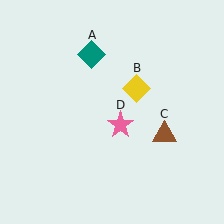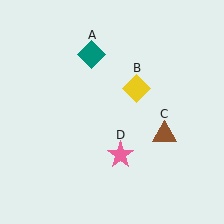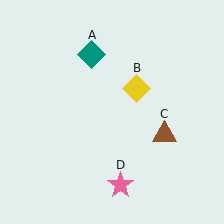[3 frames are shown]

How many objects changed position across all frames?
1 object changed position: pink star (object D).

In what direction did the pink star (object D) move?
The pink star (object D) moved down.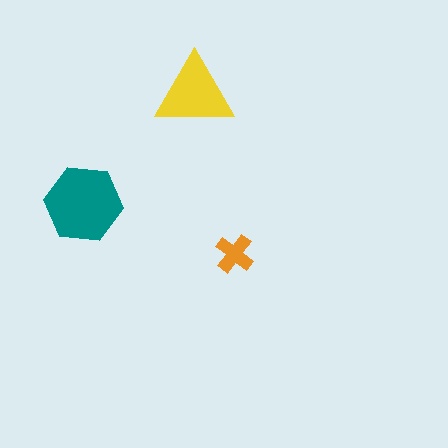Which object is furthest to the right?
The orange cross is rightmost.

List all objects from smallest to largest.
The orange cross, the yellow triangle, the teal hexagon.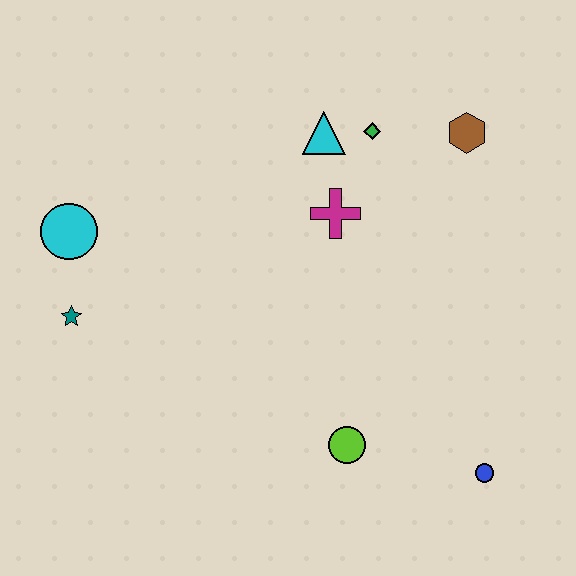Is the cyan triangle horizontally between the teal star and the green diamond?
Yes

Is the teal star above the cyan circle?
No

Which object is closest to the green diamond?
The cyan triangle is closest to the green diamond.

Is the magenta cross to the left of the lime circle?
Yes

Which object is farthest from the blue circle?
The cyan circle is farthest from the blue circle.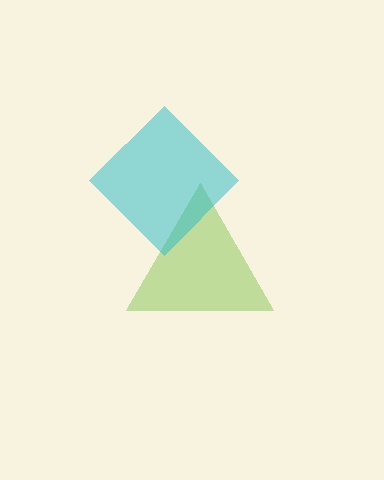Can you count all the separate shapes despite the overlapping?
Yes, there are 2 separate shapes.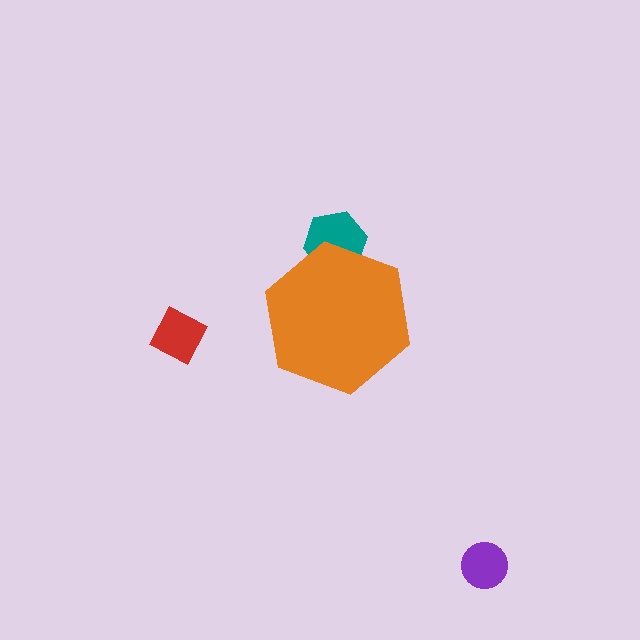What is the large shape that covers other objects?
An orange hexagon.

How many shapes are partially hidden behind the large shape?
1 shape is partially hidden.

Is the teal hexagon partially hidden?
Yes, the teal hexagon is partially hidden behind the orange hexagon.